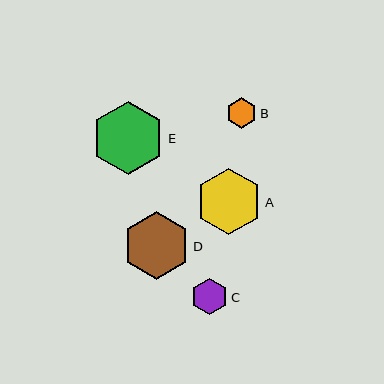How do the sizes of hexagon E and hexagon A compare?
Hexagon E and hexagon A are approximately the same size.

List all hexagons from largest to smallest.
From largest to smallest: E, D, A, C, B.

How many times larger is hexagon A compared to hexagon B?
Hexagon A is approximately 2.2 times the size of hexagon B.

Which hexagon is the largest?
Hexagon E is the largest with a size of approximately 73 pixels.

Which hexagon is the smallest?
Hexagon B is the smallest with a size of approximately 31 pixels.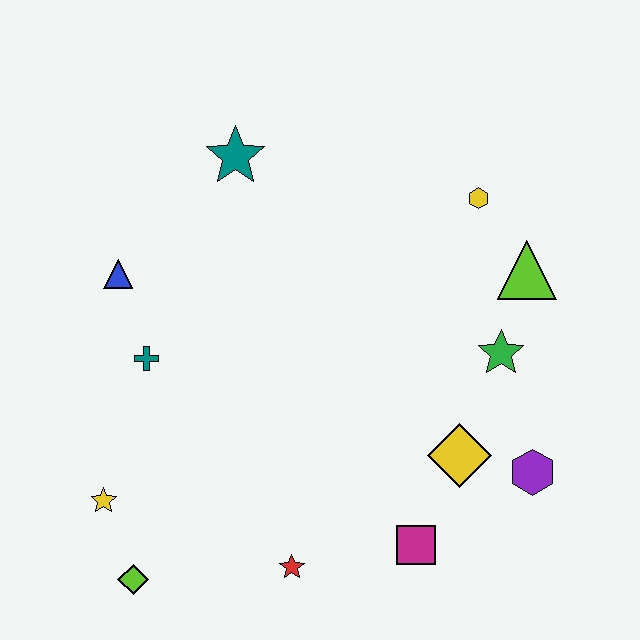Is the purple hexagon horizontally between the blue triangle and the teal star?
No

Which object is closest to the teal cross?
The blue triangle is closest to the teal cross.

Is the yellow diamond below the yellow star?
No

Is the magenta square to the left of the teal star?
No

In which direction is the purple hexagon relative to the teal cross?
The purple hexagon is to the right of the teal cross.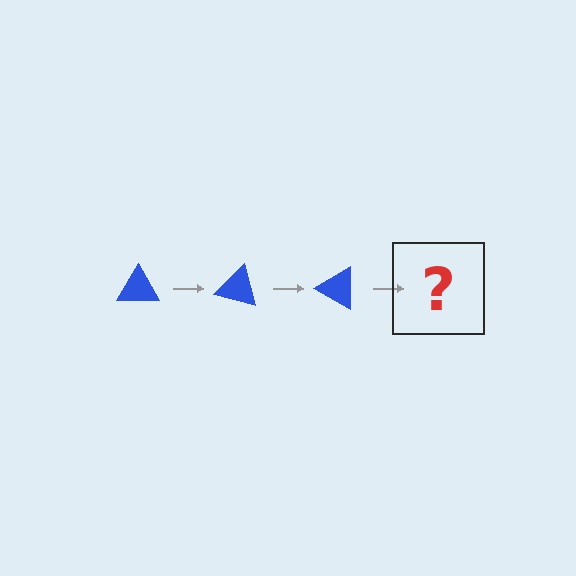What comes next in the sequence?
The next element should be a blue triangle rotated 45 degrees.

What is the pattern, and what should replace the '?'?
The pattern is that the triangle rotates 15 degrees each step. The '?' should be a blue triangle rotated 45 degrees.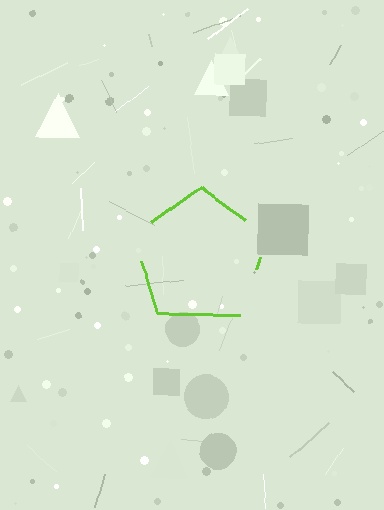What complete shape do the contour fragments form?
The contour fragments form a pentagon.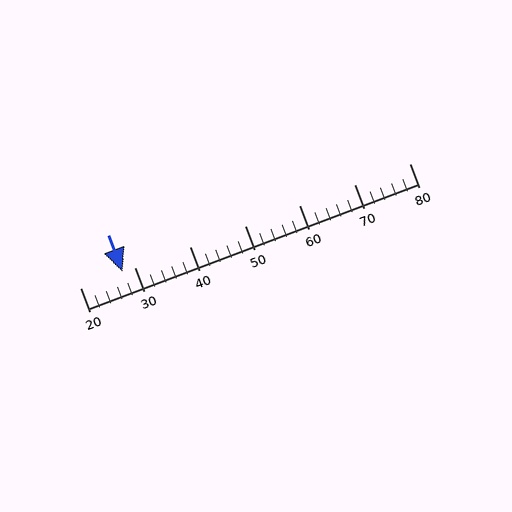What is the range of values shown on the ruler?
The ruler shows values from 20 to 80.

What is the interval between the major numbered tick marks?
The major tick marks are spaced 10 units apart.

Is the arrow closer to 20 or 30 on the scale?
The arrow is closer to 30.